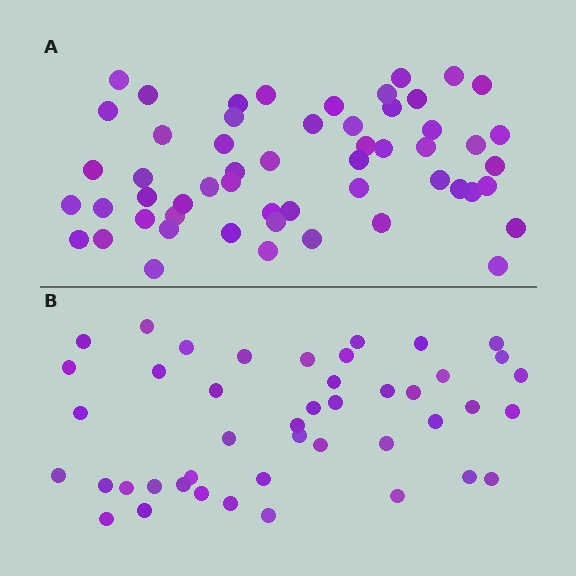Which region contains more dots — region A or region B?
Region A (the top region) has more dots.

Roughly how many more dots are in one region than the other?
Region A has roughly 12 or so more dots than region B.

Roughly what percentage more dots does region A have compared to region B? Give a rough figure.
About 25% more.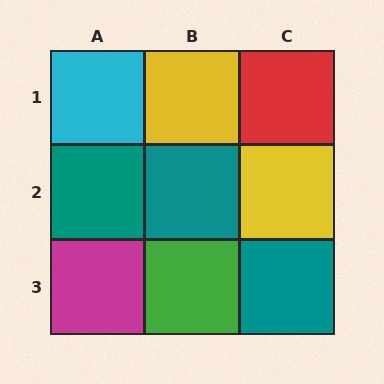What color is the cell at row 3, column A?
Magenta.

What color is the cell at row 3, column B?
Green.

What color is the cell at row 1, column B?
Yellow.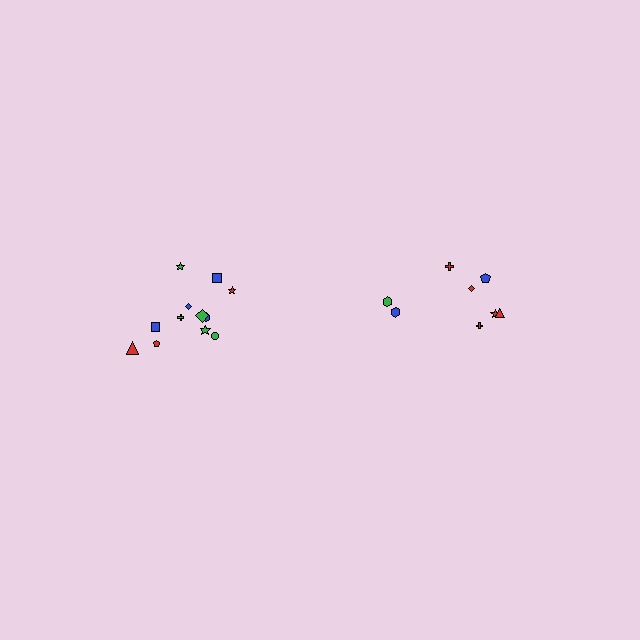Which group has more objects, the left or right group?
The left group.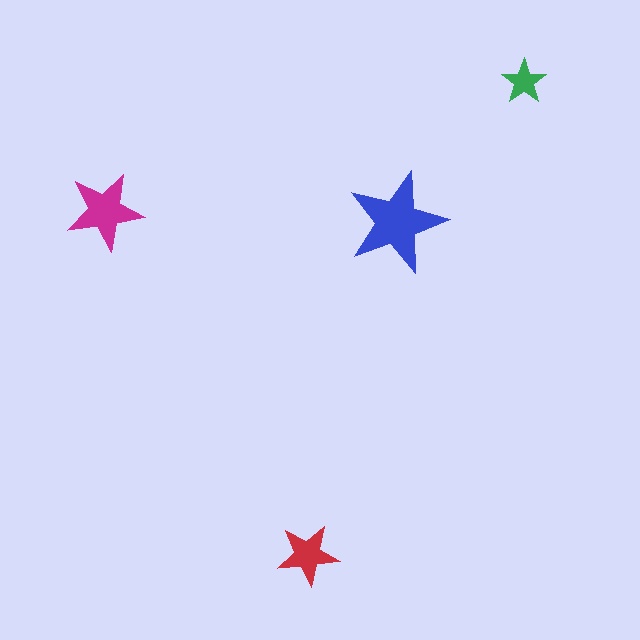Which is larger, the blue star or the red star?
The blue one.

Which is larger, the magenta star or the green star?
The magenta one.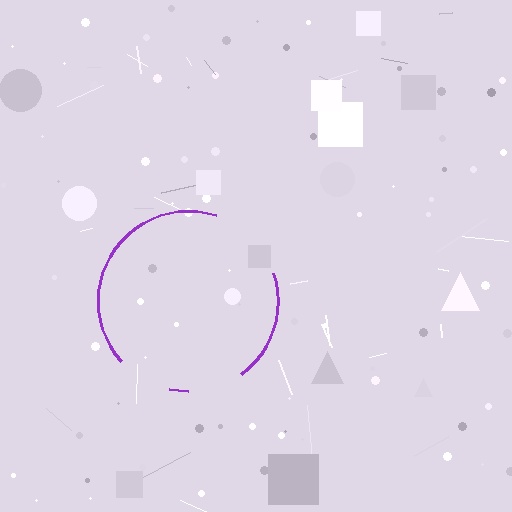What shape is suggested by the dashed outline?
The dashed outline suggests a circle.